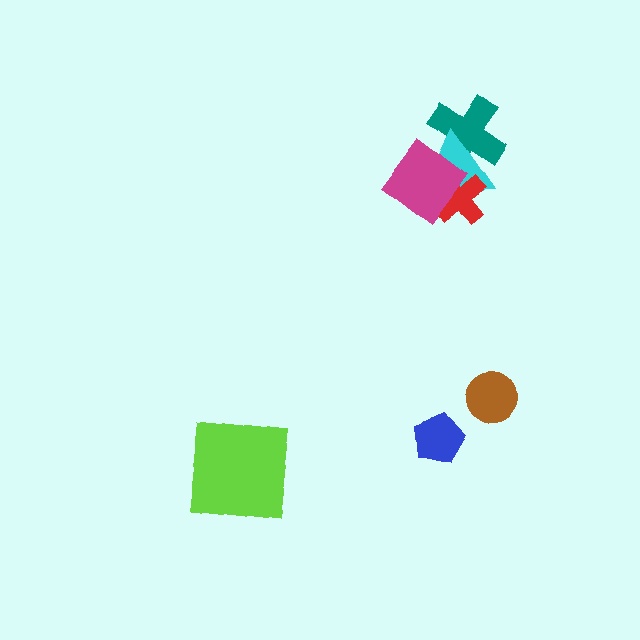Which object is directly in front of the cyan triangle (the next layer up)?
The red cross is directly in front of the cyan triangle.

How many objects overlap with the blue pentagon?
0 objects overlap with the blue pentagon.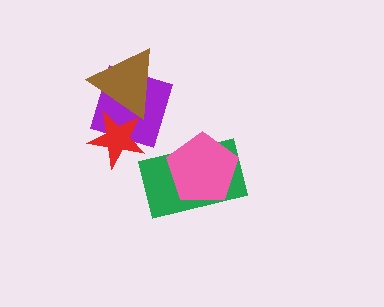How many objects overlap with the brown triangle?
2 objects overlap with the brown triangle.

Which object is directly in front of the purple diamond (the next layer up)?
The brown triangle is directly in front of the purple diamond.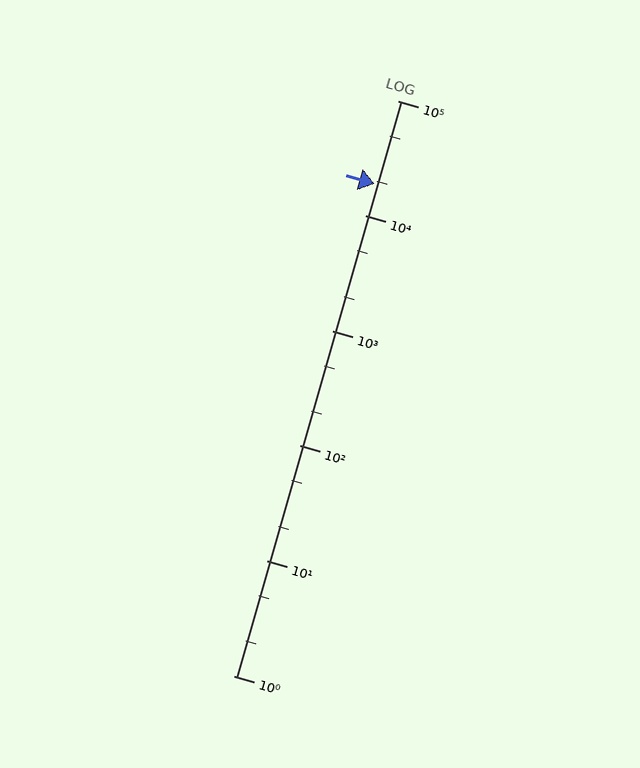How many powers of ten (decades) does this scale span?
The scale spans 5 decades, from 1 to 100000.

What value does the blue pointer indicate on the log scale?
The pointer indicates approximately 19000.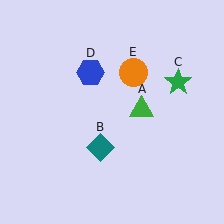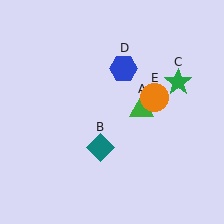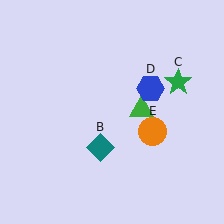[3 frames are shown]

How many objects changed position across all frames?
2 objects changed position: blue hexagon (object D), orange circle (object E).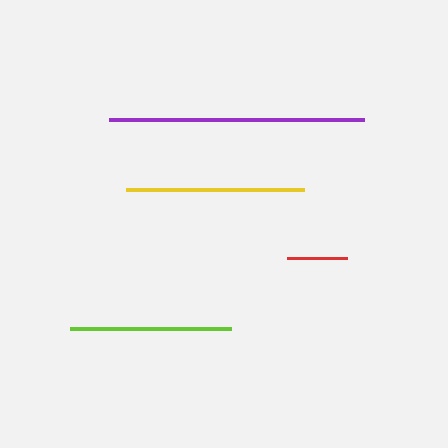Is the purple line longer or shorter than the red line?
The purple line is longer than the red line.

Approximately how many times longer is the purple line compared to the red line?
The purple line is approximately 4.2 times the length of the red line.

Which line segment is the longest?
The purple line is the longest at approximately 256 pixels.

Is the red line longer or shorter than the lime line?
The lime line is longer than the red line.